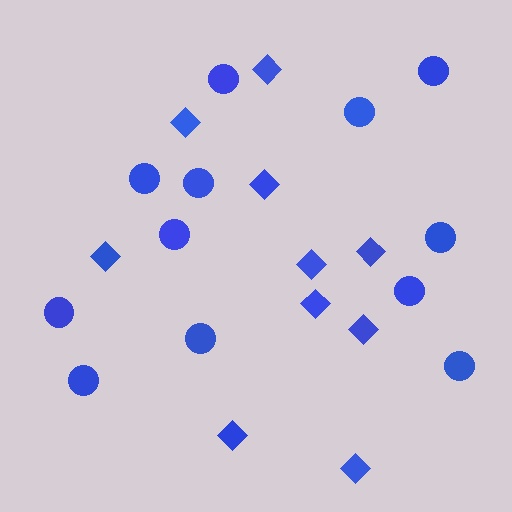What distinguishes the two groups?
There are 2 groups: one group of circles (12) and one group of diamonds (10).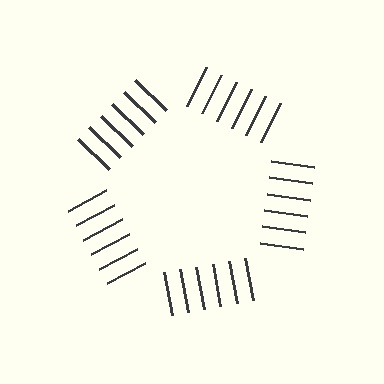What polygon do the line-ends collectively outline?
An illusory pentagon — the line segments terminate on its edges but no continuous stroke is drawn.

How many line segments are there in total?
30 — 6 along each of the 5 edges.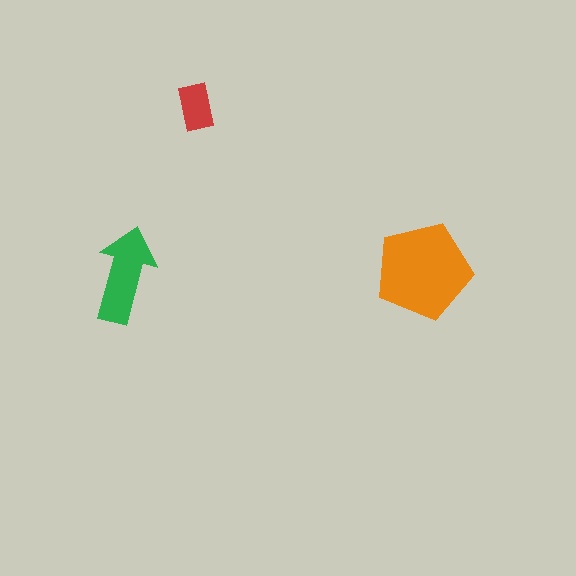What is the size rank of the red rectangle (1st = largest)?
3rd.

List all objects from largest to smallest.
The orange pentagon, the green arrow, the red rectangle.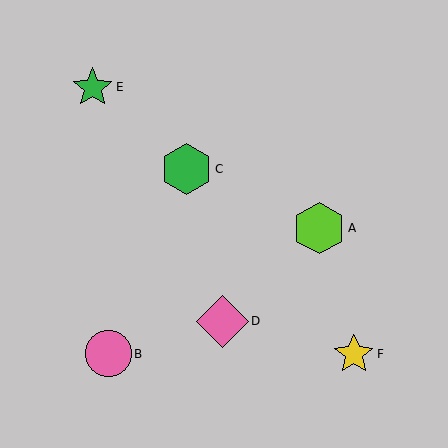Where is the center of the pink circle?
The center of the pink circle is at (108, 354).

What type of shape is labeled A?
Shape A is a lime hexagon.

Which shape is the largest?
The pink diamond (labeled D) is the largest.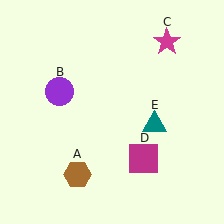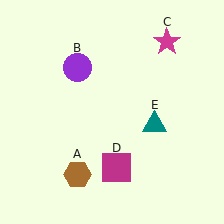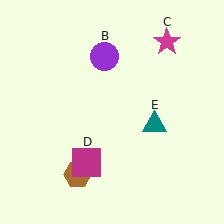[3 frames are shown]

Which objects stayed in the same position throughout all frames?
Brown hexagon (object A) and magenta star (object C) and teal triangle (object E) remained stationary.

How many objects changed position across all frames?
2 objects changed position: purple circle (object B), magenta square (object D).